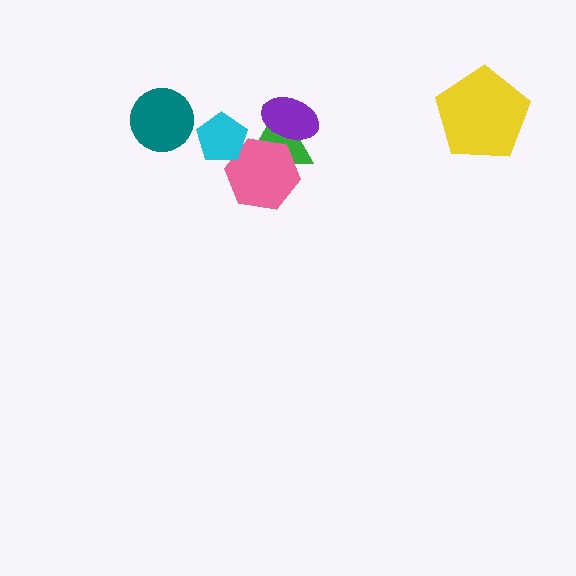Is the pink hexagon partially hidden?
Yes, it is partially covered by another shape.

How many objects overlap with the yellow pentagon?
0 objects overlap with the yellow pentagon.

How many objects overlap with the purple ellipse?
1 object overlaps with the purple ellipse.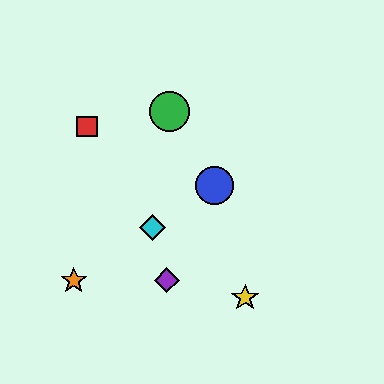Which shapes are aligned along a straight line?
The blue circle, the orange star, the cyan diamond are aligned along a straight line.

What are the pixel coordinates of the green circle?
The green circle is at (169, 112).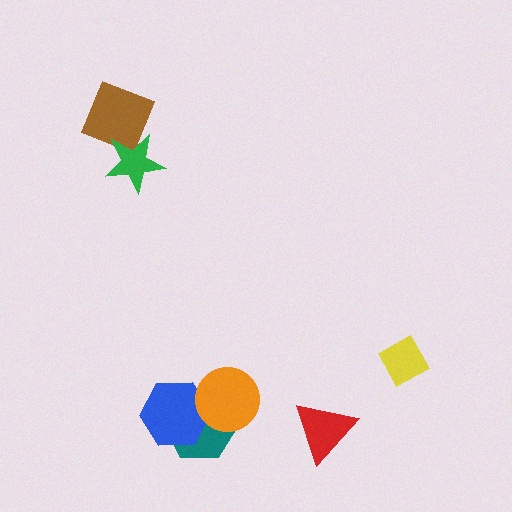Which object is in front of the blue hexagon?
The orange circle is in front of the blue hexagon.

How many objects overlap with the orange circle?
2 objects overlap with the orange circle.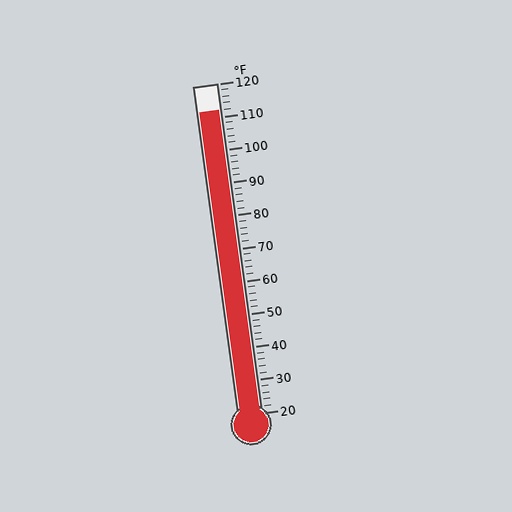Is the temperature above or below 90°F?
The temperature is above 90°F.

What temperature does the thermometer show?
The thermometer shows approximately 112°F.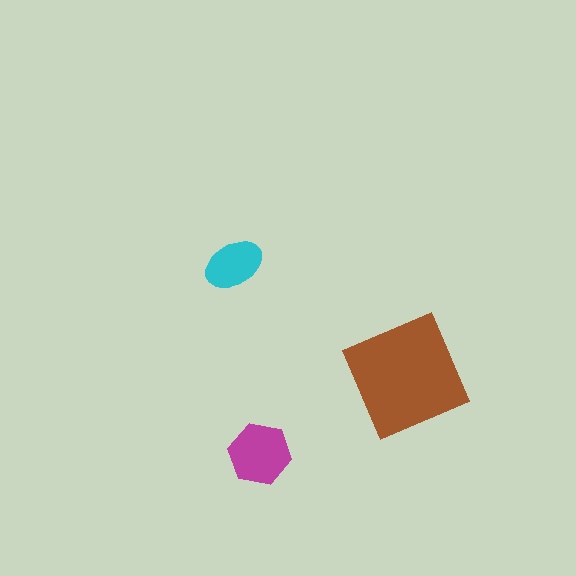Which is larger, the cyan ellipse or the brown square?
The brown square.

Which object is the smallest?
The cyan ellipse.